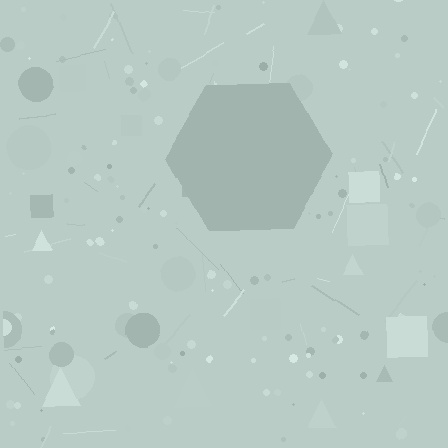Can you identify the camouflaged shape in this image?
The camouflaged shape is a hexagon.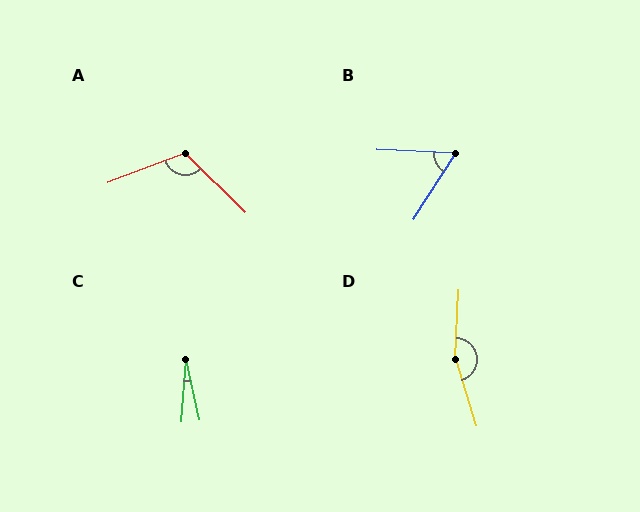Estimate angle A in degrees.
Approximately 115 degrees.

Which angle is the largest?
D, at approximately 160 degrees.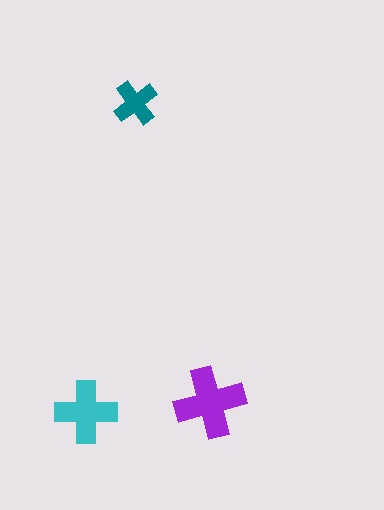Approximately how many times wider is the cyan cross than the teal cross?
About 1.5 times wider.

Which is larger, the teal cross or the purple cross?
The purple one.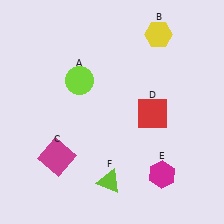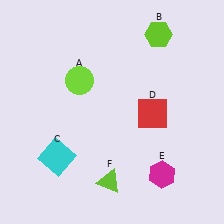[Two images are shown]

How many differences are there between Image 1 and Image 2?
There are 2 differences between the two images.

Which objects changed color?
B changed from yellow to lime. C changed from magenta to cyan.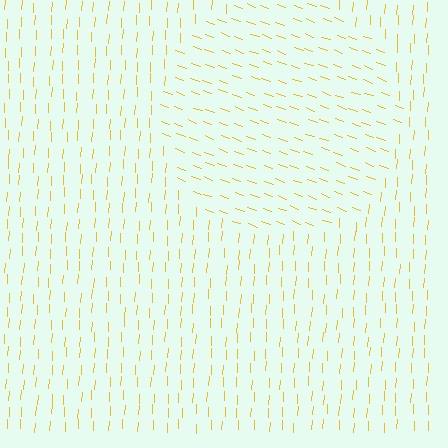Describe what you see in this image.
The image is filled with small yellow line segments. A circle region in the image has lines oriented differently from the surrounding lines, creating a visible texture boundary.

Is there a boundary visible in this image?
Yes, there is a texture boundary formed by a change in line orientation.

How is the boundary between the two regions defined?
The boundary is defined purely by a change in line orientation (approximately 73 degrees difference). All lines are the same color and thickness.